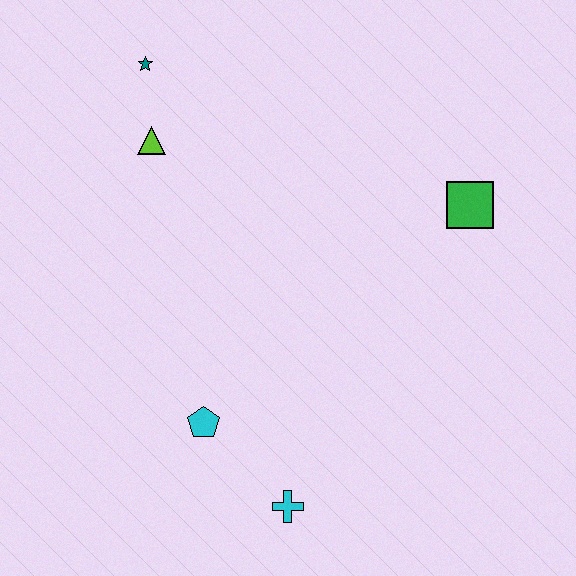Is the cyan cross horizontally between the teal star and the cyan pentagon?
No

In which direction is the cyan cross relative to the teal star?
The cyan cross is below the teal star.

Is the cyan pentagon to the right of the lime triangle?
Yes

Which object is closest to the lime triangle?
The teal star is closest to the lime triangle.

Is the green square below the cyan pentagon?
No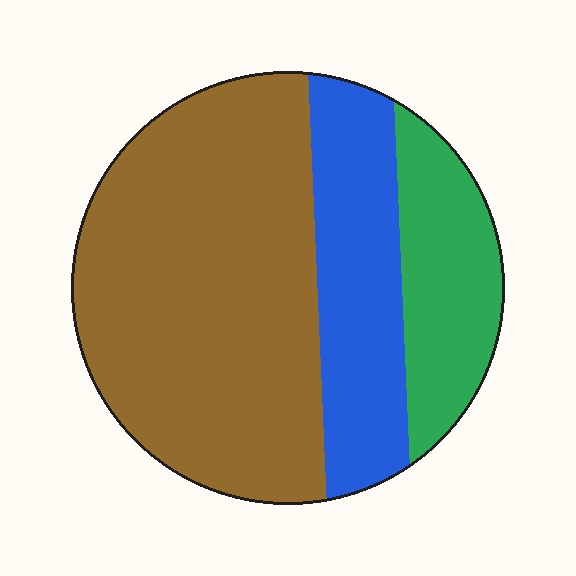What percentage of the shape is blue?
Blue takes up about one quarter (1/4) of the shape.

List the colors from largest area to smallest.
From largest to smallest: brown, blue, green.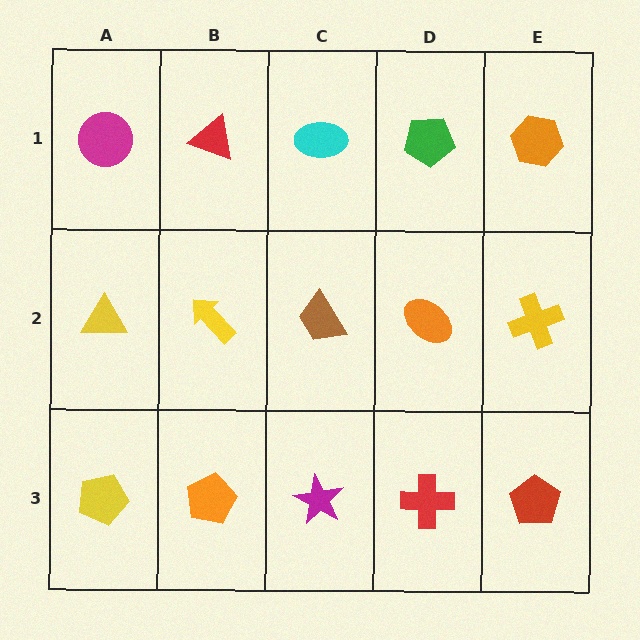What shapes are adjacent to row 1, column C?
A brown trapezoid (row 2, column C), a red triangle (row 1, column B), a green pentagon (row 1, column D).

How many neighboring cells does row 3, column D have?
3.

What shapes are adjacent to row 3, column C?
A brown trapezoid (row 2, column C), an orange pentagon (row 3, column B), a red cross (row 3, column D).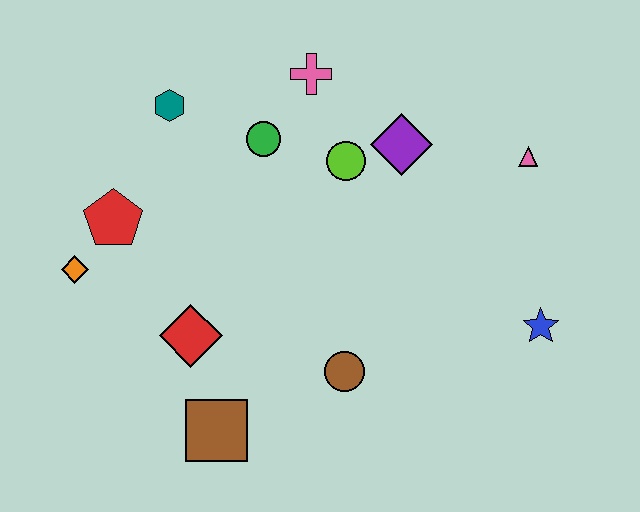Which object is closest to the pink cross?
The green circle is closest to the pink cross.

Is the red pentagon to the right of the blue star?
No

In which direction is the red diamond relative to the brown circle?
The red diamond is to the left of the brown circle.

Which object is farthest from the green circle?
The blue star is farthest from the green circle.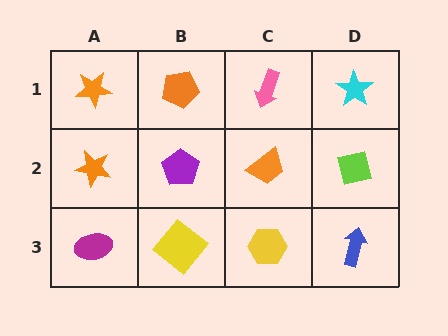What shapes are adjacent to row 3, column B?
A purple pentagon (row 2, column B), a magenta ellipse (row 3, column A), a yellow hexagon (row 3, column C).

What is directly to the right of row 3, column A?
A yellow diamond.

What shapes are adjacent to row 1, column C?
An orange trapezoid (row 2, column C), an orange pentagon (row 1, column B), a cyan star (row 1, column D).